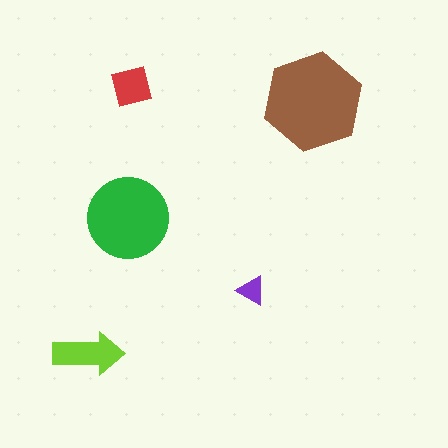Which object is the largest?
The brown hexagon.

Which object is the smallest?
The purple triangle.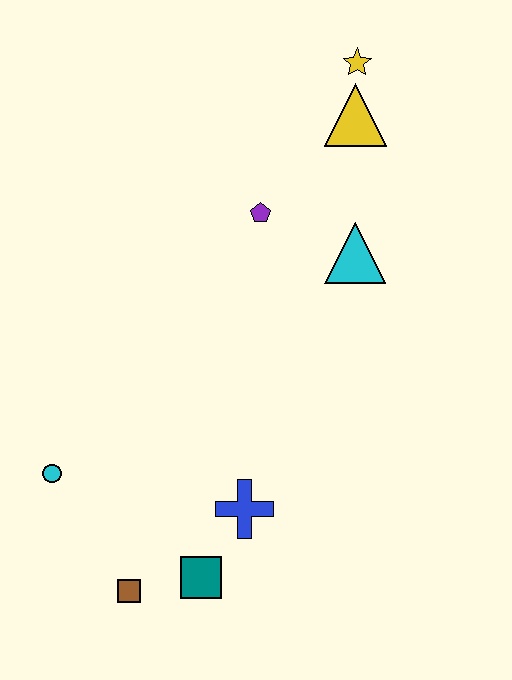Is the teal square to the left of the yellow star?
Yes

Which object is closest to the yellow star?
The yellow triangle is closest to the yellow star.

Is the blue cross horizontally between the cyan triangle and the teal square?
Yes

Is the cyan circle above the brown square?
Yes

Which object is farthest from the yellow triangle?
The brown square is farthest from the yellow triangle.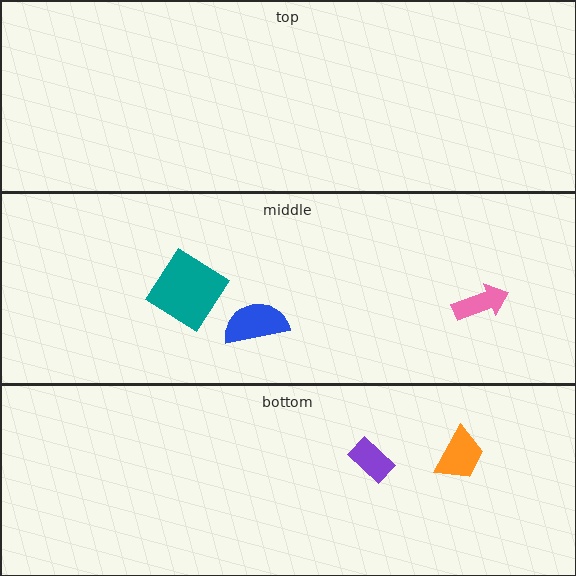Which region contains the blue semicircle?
The middle region.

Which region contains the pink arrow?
The middle region.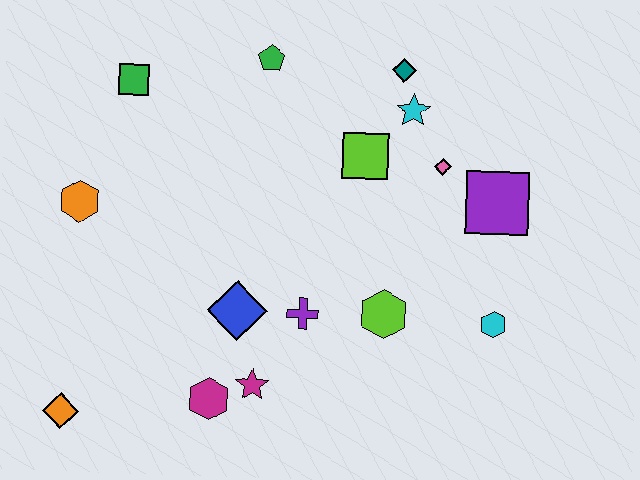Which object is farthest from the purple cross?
The green square is farthest from the purple cross.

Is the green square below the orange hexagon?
No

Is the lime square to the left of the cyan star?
Yes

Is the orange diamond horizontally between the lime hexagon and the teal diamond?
No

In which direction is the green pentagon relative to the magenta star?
The green pentagon is above the magenta star.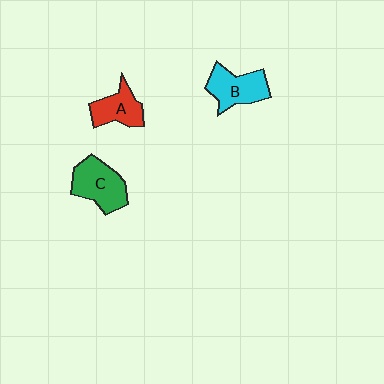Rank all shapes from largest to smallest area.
From largest to smallest: C (green), B (cyan), A (red).